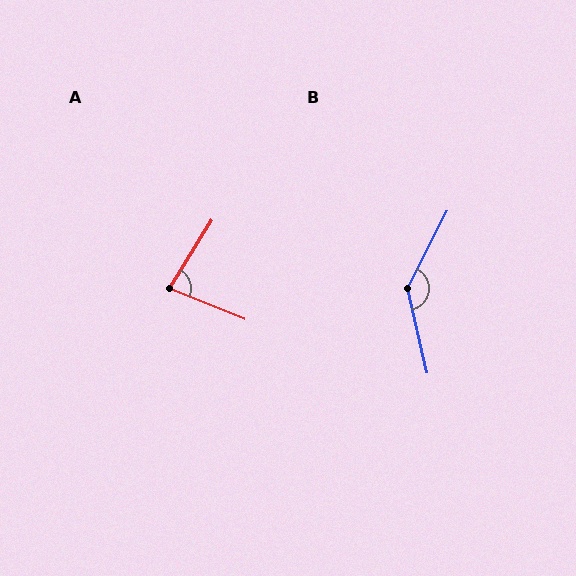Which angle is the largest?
B, at approximately 140 degrees.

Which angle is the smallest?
A, at approximately 80 degrees.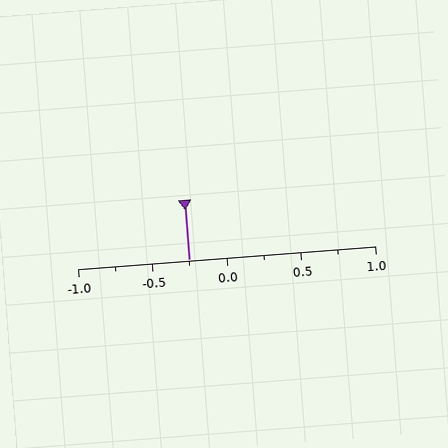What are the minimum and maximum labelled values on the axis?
The axis runs from -1.0 to 1.0.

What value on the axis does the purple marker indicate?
The marker indicates approximately -0.25.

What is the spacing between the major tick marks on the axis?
The major ticks are spaced 0.5 apart.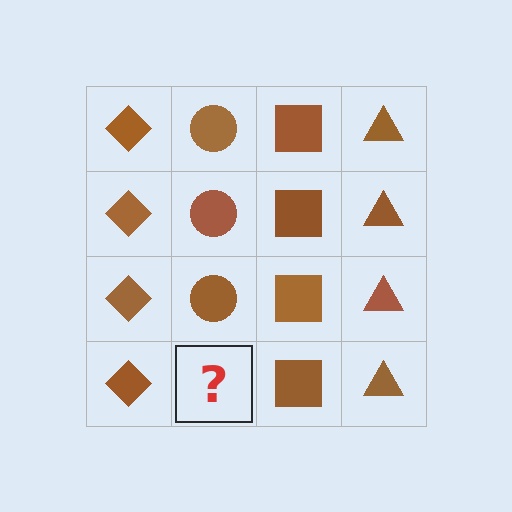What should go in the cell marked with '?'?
The missing cell should contain a brown circle.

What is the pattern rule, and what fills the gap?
The rule is that each column has a consistent shape. The gap should be filled with a brown circle.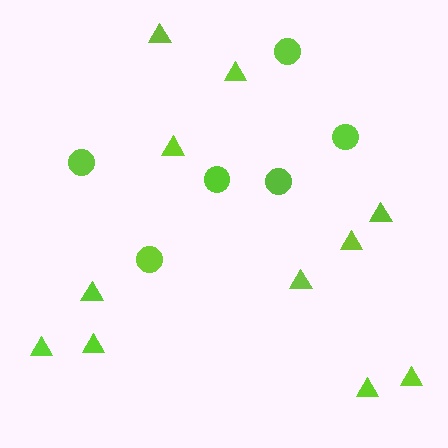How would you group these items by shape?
There are 2 groups: one group of circles (6) and one group of triangles (11).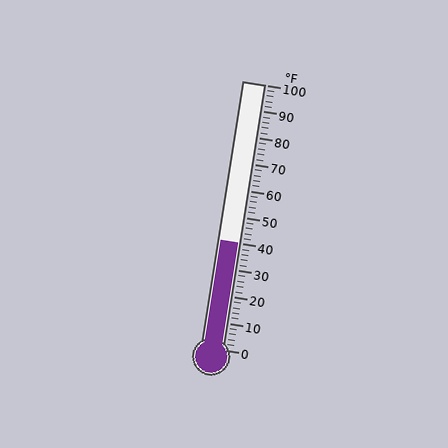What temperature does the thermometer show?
The thermometer shows approximately 40°F.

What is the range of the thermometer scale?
The thermometer scale ranges from 0°F to 100°F.